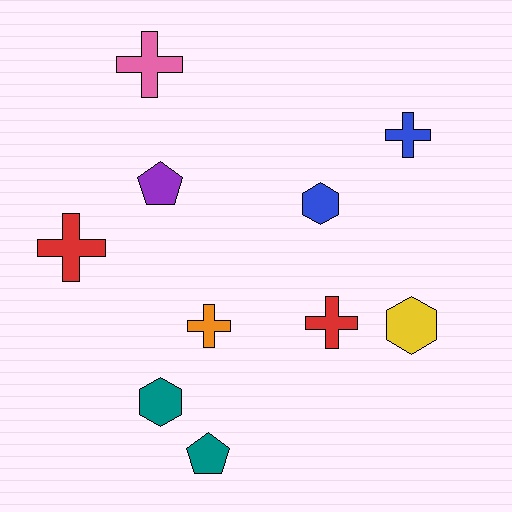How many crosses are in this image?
There are 5 crosses.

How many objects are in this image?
There are 10 objects.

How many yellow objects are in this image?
There is 1 yellow object.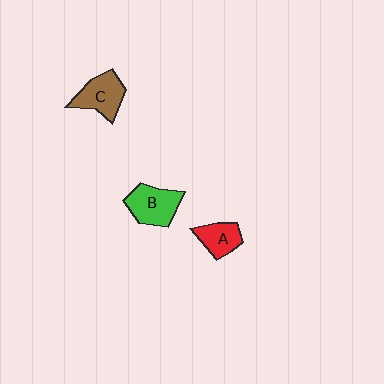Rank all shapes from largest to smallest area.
From largest to smallest: B (green), C (brown), A (red).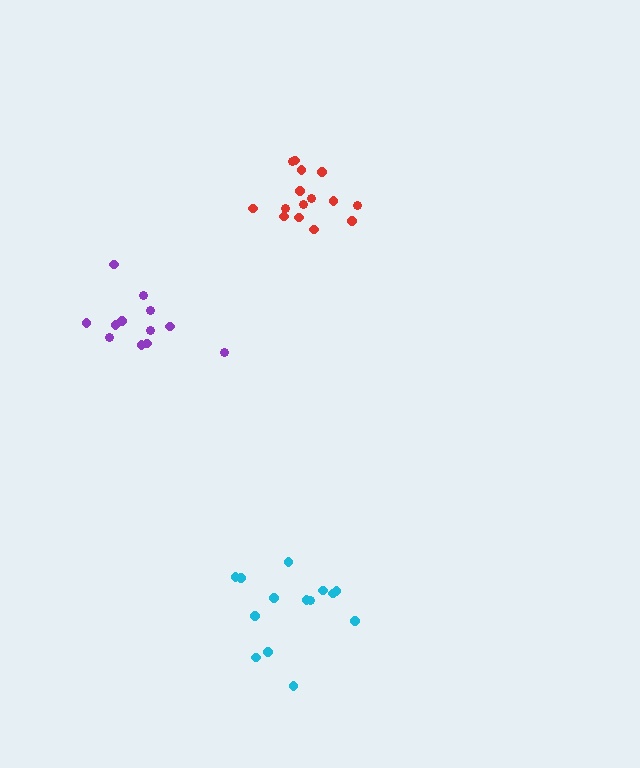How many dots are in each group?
Group 1: 14 dots, Group 2: 12 dots, Group 3: 15 dots (41 total).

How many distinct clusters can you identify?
There are 3 distinct clusters.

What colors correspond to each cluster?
The clusters are colored: cyan, purple, red.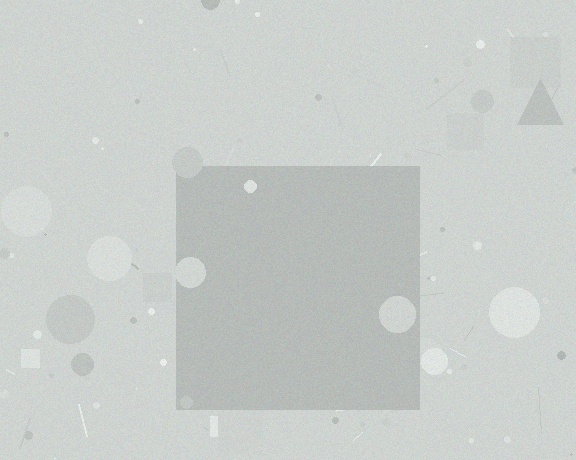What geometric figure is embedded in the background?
A square is embedded in the background.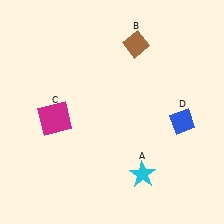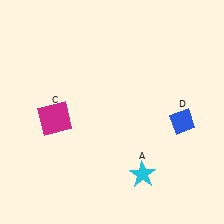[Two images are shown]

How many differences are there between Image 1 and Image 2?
There is 1 difference between the two images.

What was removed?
The brown diamond (B) was removed in Image 2.